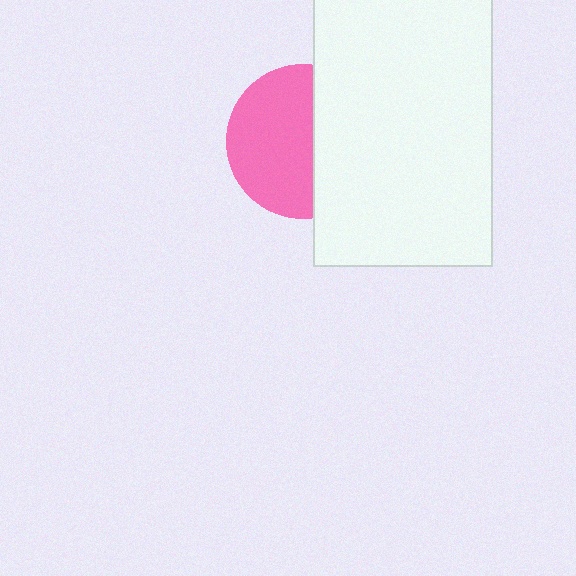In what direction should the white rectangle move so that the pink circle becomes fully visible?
The white rectangle should move right. That is the shortest direction to clear the overlap and leave the pink circle fully visible.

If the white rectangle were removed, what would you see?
You would see the complete pink circle.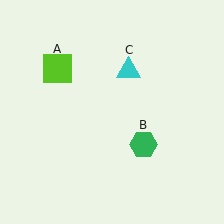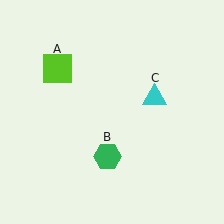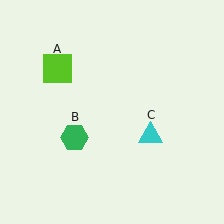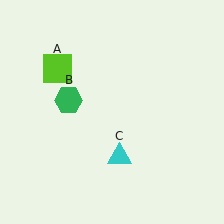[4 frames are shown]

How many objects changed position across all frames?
2 objects changed position: green hexagon (object B), cyan triangle (object C).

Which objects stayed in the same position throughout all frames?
Lime square (object A) remained stationary.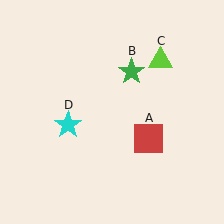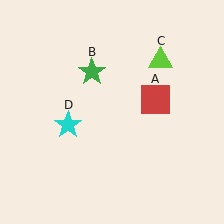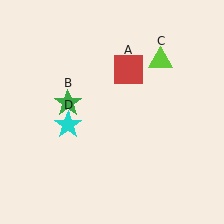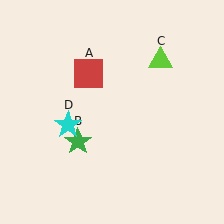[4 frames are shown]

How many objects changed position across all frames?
2 objects changed position: red square (object A), green star (object B).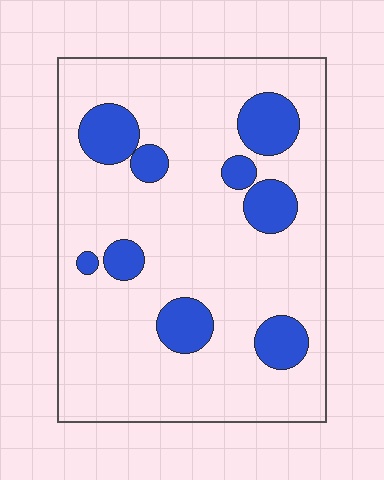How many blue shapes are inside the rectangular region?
9.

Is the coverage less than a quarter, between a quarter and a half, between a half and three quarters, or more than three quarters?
Less than a quarter.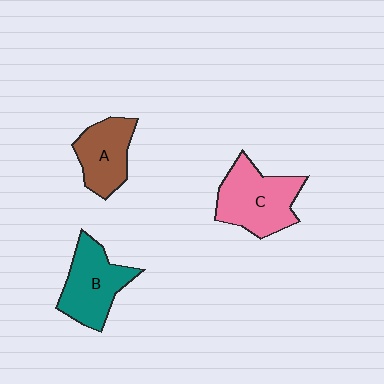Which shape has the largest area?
Shape C (pink).